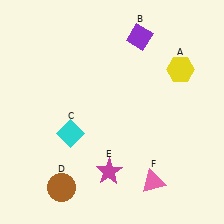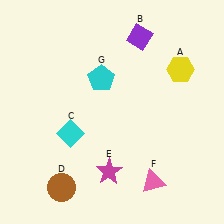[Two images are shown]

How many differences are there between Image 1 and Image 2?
There is 1 difference between the two images.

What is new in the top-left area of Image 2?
A cyan pentagon (G) was added in the top-left area of Image 2.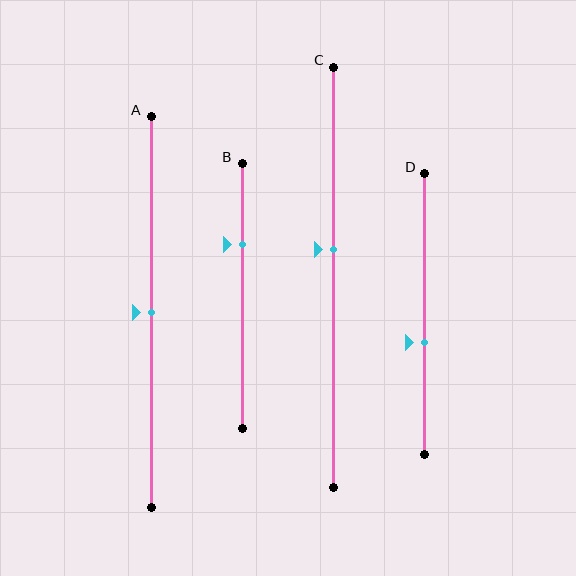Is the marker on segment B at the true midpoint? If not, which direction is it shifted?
No, the marker on segment B is shifted upward by about 19% of the segment length.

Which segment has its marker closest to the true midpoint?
Segment A has its marker closest to the true midpoint.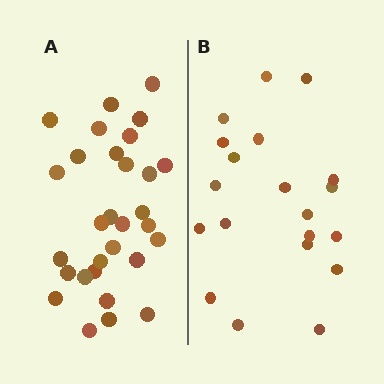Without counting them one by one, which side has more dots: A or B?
Region A (the left region) has more dots.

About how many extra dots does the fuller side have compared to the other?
Region A has roughly 10 or so more dots than region B.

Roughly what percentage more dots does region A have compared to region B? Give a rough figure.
About 50% more.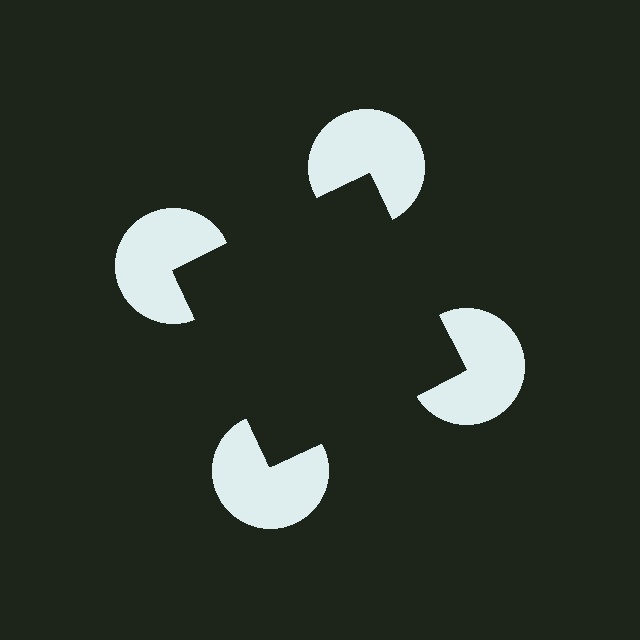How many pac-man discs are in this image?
There are 4 — one at each vertex of the illusory square.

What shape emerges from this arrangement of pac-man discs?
An illusory square — its edges are inferred from the aligned wedge cuts in the pac-man discs, not physically drawn.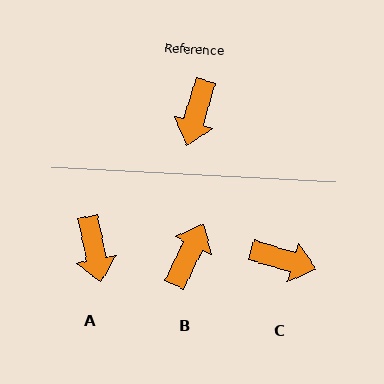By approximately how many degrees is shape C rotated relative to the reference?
Approximately 90 degrees counter-clockwise.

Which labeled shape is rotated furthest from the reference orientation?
B, about 171 degrees away.